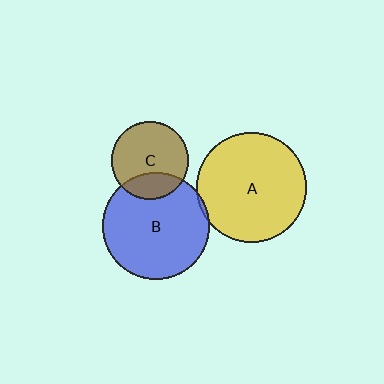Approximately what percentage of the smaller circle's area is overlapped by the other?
Approximately 25%.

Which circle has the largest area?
Circle A (yellow).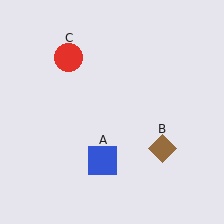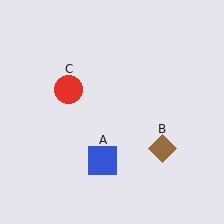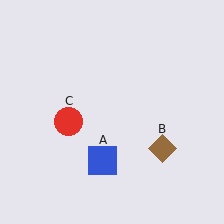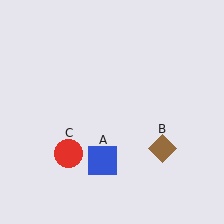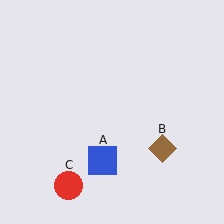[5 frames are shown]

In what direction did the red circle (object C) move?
The red circle (object C) moved down.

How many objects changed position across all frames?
1 object changed position: red circle (object C).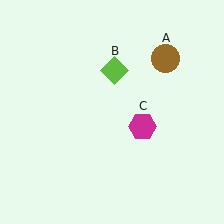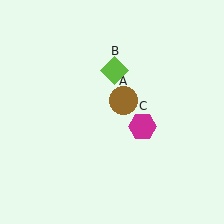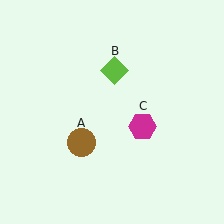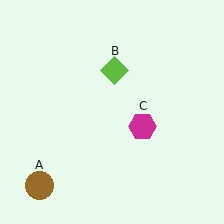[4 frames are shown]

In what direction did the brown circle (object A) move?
The brown circle (object A) moved down and to the left.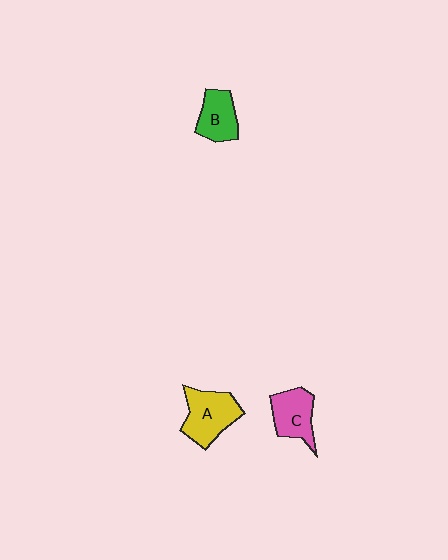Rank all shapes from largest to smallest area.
From largest to smallest: A (yellow), C (pink), B (green).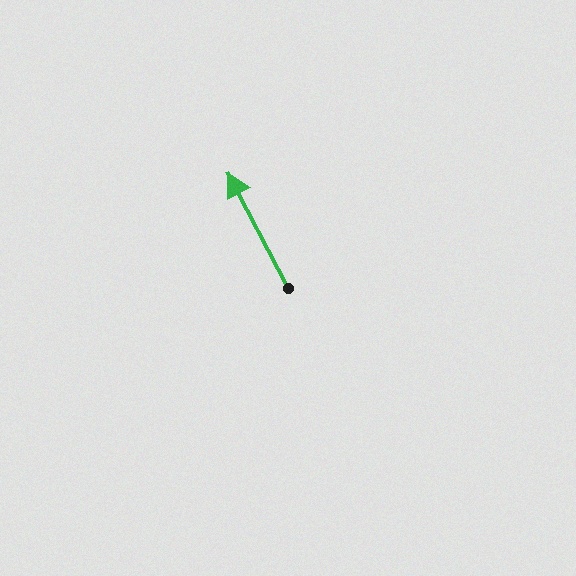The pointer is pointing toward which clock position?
Roughly 11 o'clock.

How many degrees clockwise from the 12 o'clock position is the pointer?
Approximately 332 degrees.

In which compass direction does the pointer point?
Northwest.